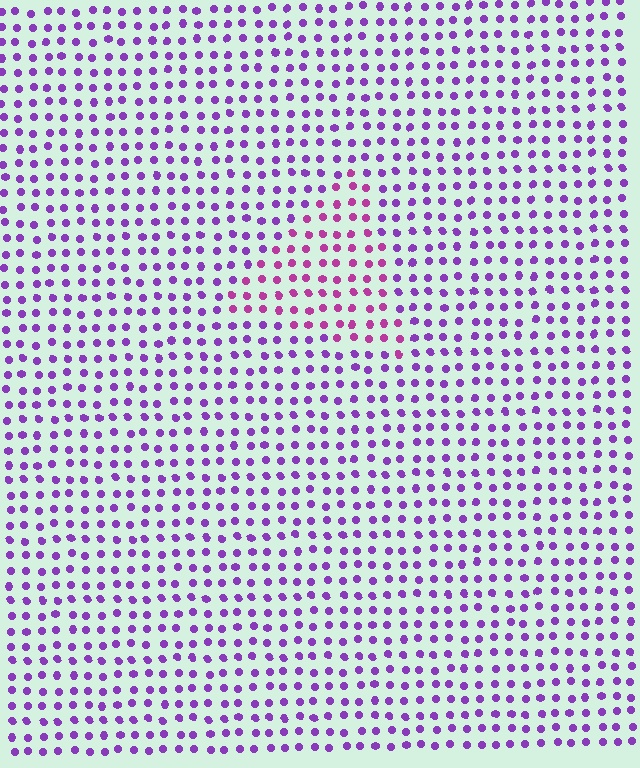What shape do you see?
I see a triangle.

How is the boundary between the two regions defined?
The boundary is defined purely by a slight shift in hue (about 35 degrees). Spacing, size, and orientation are identical on both sides.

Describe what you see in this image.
The image is filled with small purple elements in a uniform arrangement. A triangle-shaped region is visible where the elements are tinted to a slightly different hue, forming a subtle color boundary.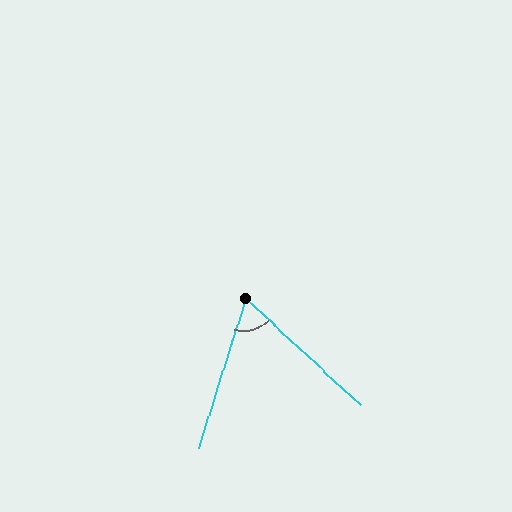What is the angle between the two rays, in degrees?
Approximately 65 degrees.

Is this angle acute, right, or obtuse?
It is acute.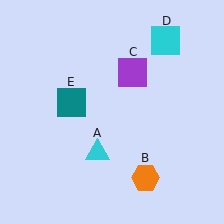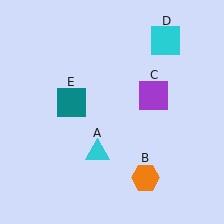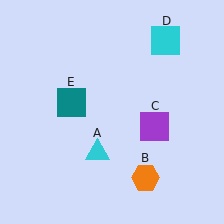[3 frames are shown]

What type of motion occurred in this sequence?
The purple square (object C) rotated clockwise around the center of the scene.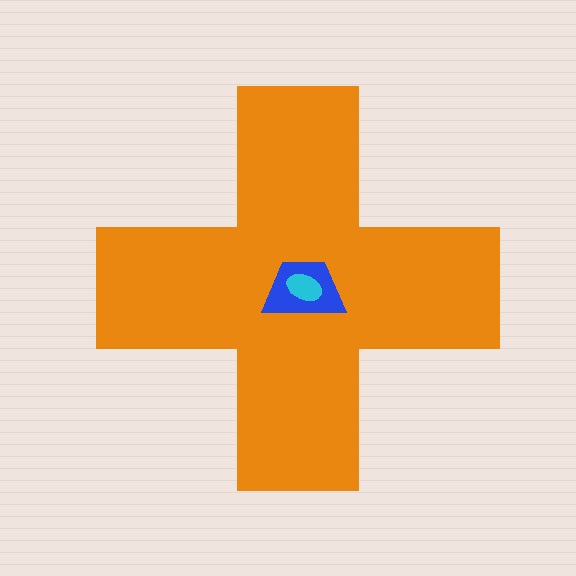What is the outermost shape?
The orange cross.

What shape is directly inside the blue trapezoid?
The cyan ellipse.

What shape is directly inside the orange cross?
The blue trapezoid.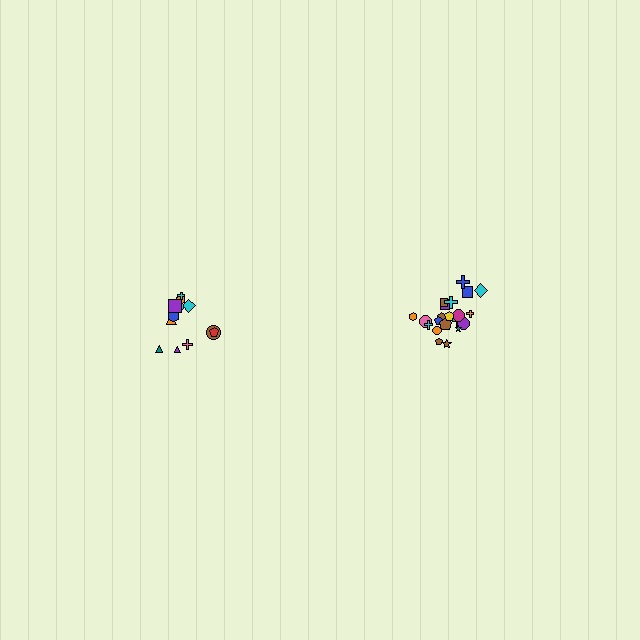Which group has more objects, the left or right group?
The right group.